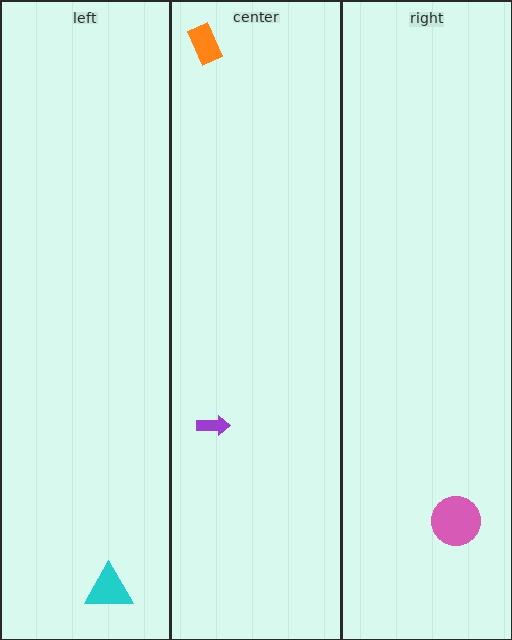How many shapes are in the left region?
1.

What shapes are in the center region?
The orange rectangle, the purple arrow.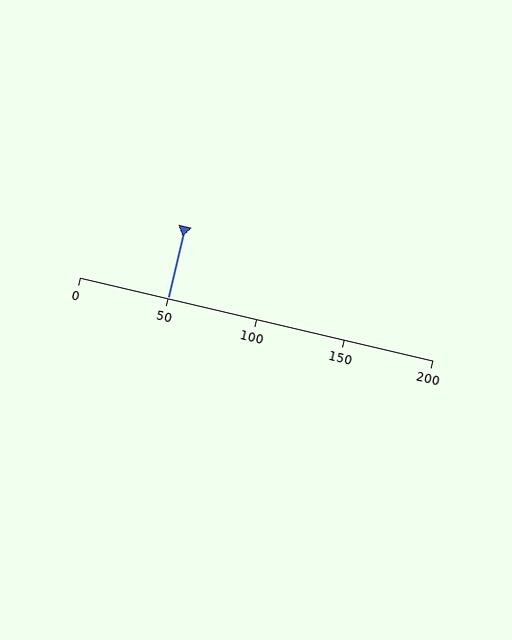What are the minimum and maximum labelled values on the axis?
The axis runs from 0 to 200.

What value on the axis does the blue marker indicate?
The marker indicates approximately 50.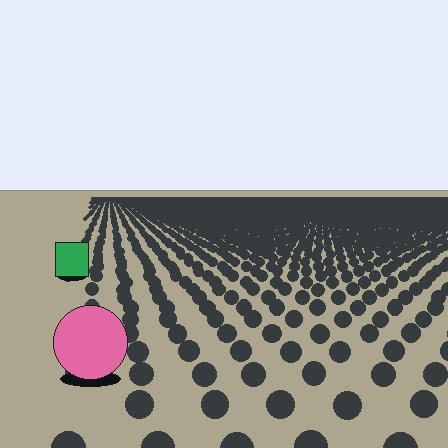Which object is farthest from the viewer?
The green square is farthest from the viewer. It appears smaller and the ground texture around it is denser.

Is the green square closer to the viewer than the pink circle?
No. The pink circle is closer — you can tell from the texture gradient: the ground texture is coarser near it.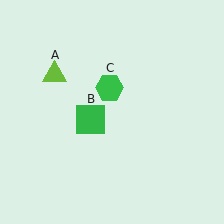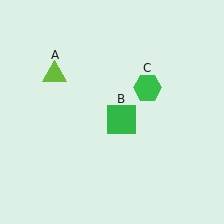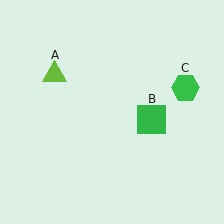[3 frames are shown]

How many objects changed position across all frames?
2 objects changed position: green square (object B), green hexagon (object C).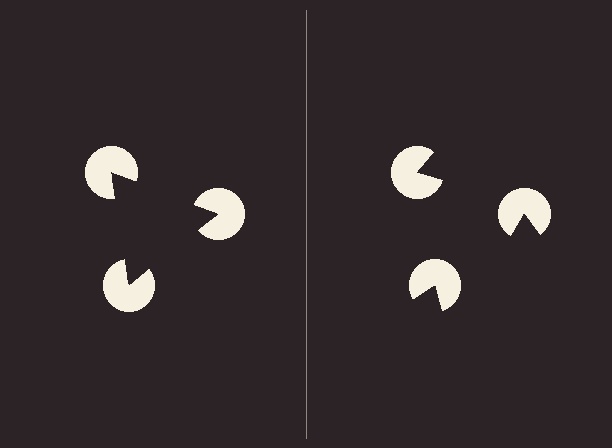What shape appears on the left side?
An illusory triangle.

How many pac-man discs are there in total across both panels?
6 — 3 on each side.